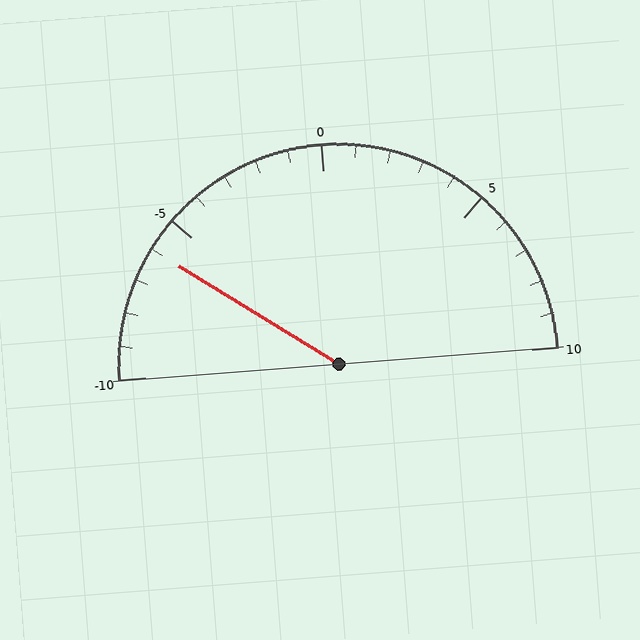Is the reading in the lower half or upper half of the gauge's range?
The reading is in the lower half of the range (-10 to 10).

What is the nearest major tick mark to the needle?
The nearest major tick mark is -5.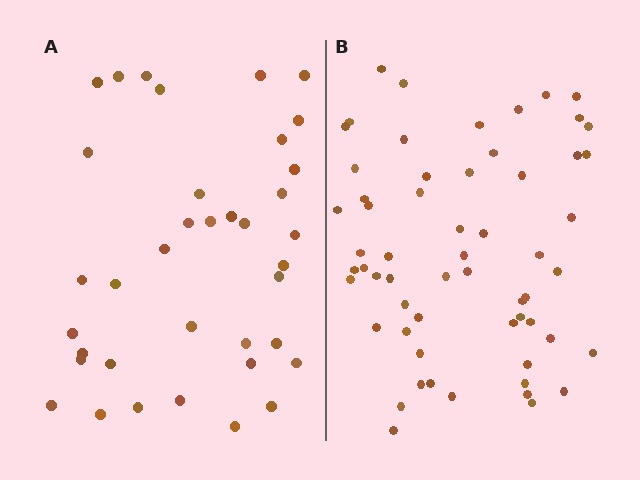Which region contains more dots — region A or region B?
Region B (the right region) has more dots.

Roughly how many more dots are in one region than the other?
Region B has approximately 20 more dots than region A.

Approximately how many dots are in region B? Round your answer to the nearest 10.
About 60 dots. (The exact count is 59, which rounds to 60.)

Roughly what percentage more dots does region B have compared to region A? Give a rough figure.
About 60% more.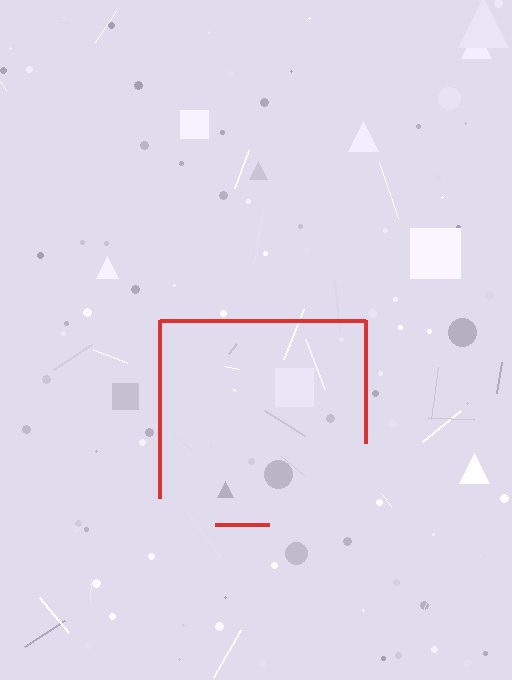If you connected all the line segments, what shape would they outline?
They would outline a square.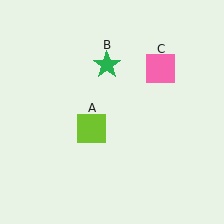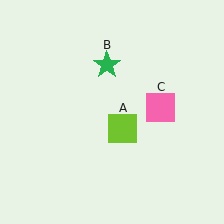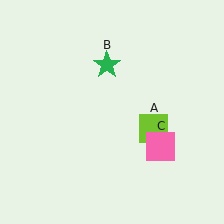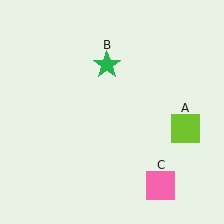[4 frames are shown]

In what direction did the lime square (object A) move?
The lime square (object A) moved right.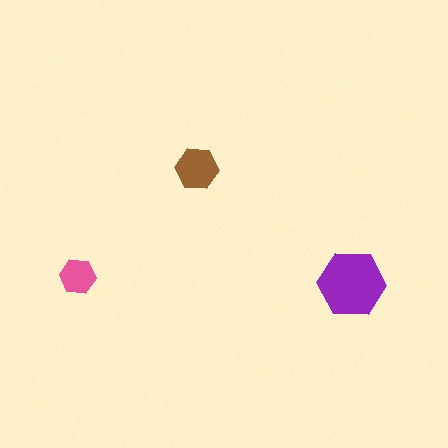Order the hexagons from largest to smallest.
the purple one, the brown one, the pink one.